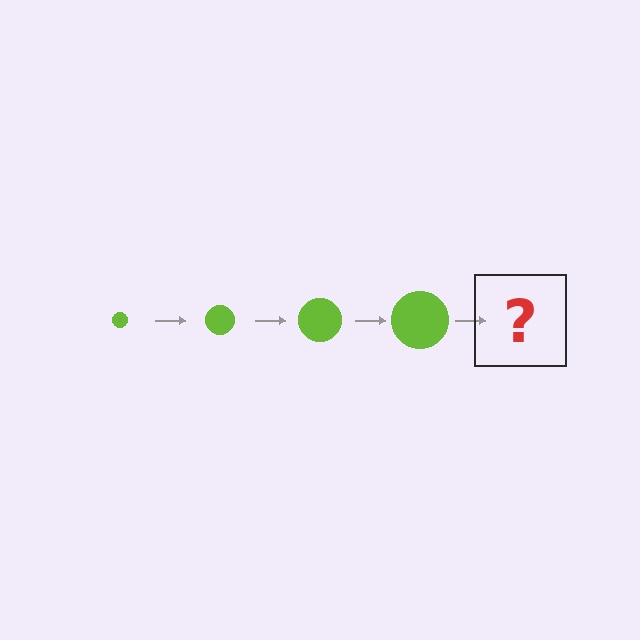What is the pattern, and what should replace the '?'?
The pattern is that the circle gets progressively larger each step. The '?' should be a lime circle, larger than the previous one.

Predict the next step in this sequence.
The next step is a lime circle, larger than the previous one.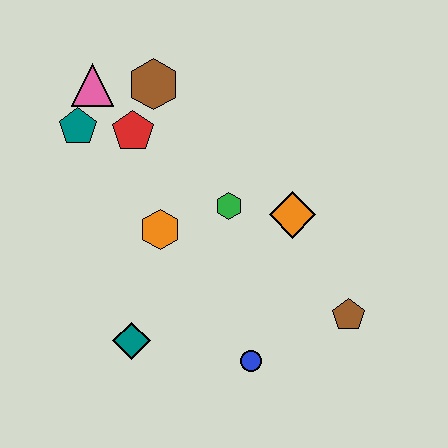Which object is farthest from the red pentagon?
The brown pentagon is farthest from the red pentagon.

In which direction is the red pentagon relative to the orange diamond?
The red pentagon is to the left of the orange diamond.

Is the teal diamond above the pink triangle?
No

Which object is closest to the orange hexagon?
The green hexagon is closest to the orange hexagon.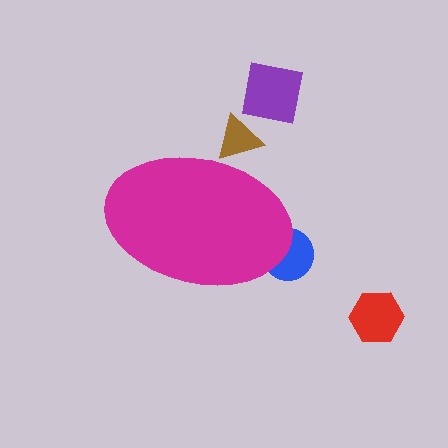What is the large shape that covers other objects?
A magenta ellipse.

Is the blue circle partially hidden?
Yes, the blue circle is partially hidden behind the magenta ellipse.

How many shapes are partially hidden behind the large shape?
2 shapes are partially hidden.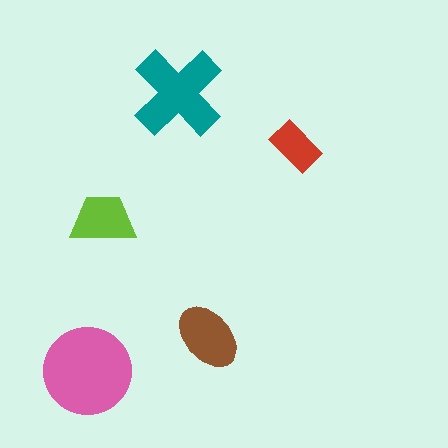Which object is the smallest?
The red rectangle.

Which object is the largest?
The pink circle.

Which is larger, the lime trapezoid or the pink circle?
The pink circle.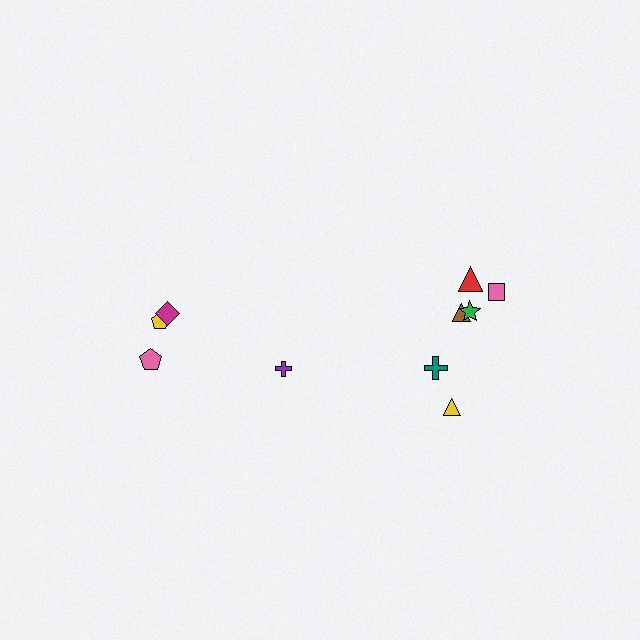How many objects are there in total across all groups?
There are 10 objects.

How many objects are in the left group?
There are 4 objects.